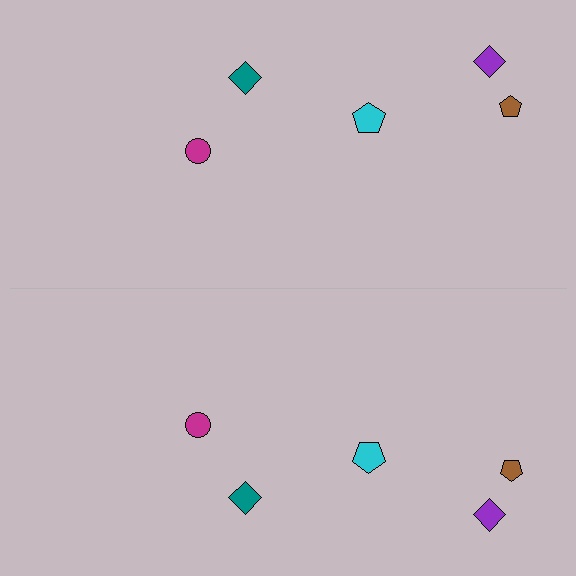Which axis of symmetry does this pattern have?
The pattern has a horizontal axis of symmetry running through the center of the image.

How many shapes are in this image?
There are 10 shapes in this image.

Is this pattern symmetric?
Yes, this pattern has bilateral (reflection) symmetry.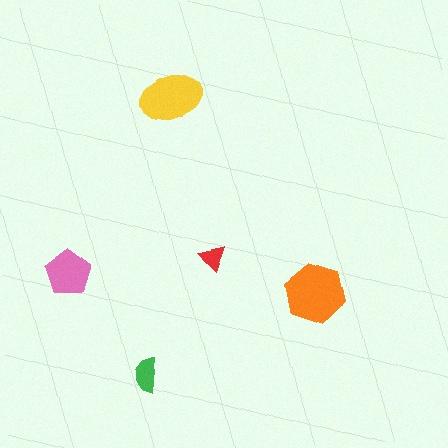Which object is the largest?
The orange hexagon.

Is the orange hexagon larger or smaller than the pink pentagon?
Larger.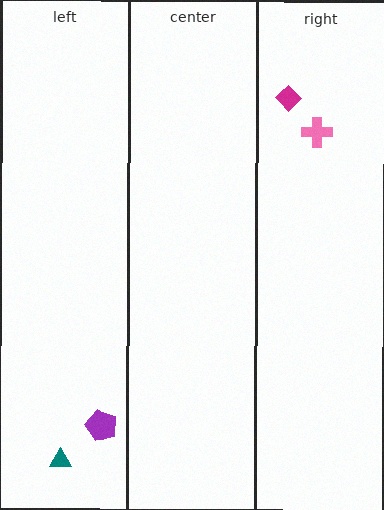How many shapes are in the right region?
2.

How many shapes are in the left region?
2.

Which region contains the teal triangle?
The left region.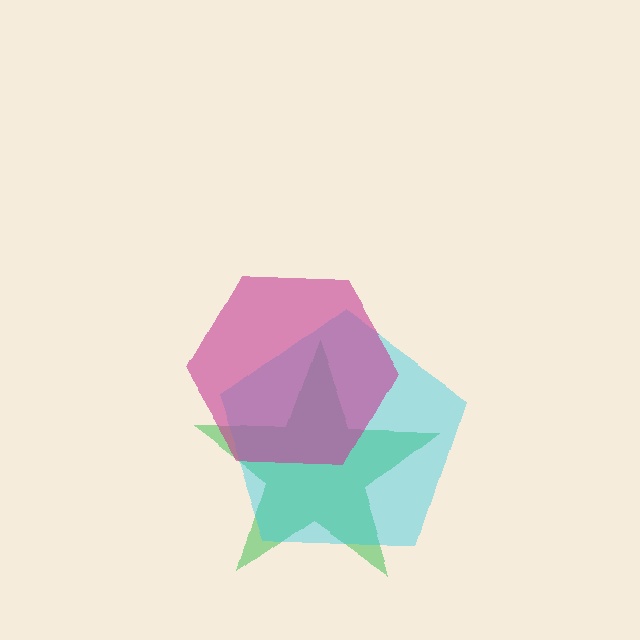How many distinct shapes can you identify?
There are 3 distinct shapes: a green star, a cyan pentagon, a magenta hexagon.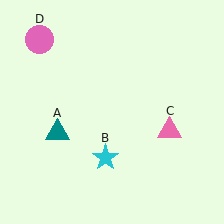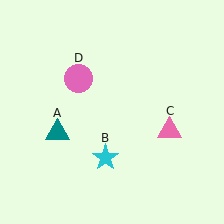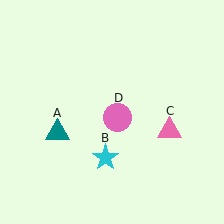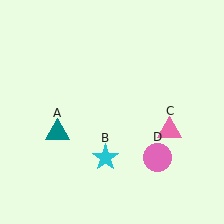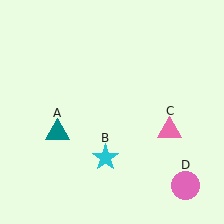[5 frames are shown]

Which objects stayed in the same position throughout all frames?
Teal triangle (object A) and cyan star (object B) and pink triangle (object C) remained stationary.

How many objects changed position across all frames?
1 object changed position: pink circle (object D).